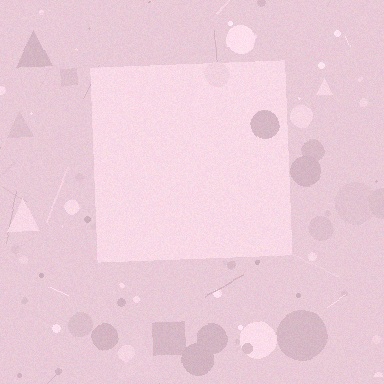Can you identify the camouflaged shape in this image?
The camouflaged shape is a square.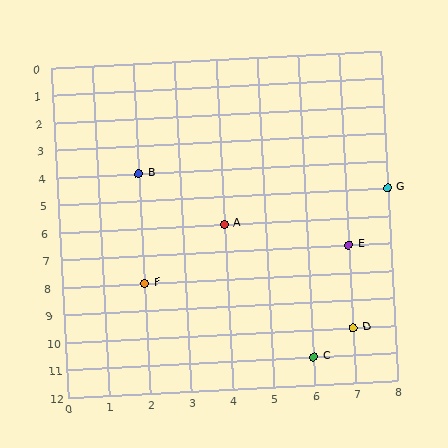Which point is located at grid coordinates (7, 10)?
Point D is at (7, 10).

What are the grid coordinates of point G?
Point G is at grid coordinates (8, 5).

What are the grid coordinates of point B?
Point B is at grid coordinates (2, 4).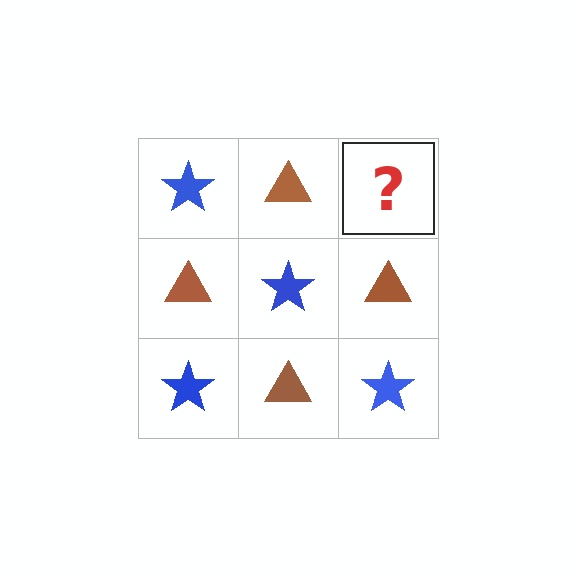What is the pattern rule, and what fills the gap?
The rule is that it alternates blue star and brown triangle in a checkerboard pattern. The gap should be filled with a blue star.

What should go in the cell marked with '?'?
The missing cell should contain a blue star.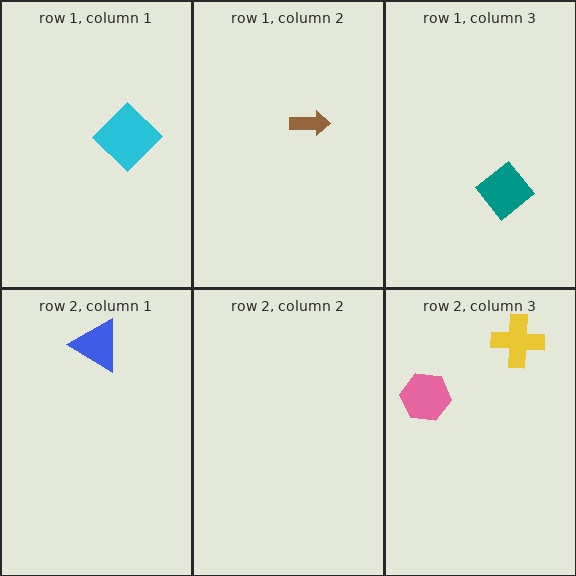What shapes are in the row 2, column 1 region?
The blue triangle.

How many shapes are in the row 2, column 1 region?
1.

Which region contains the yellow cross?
The row 2, column 3 region.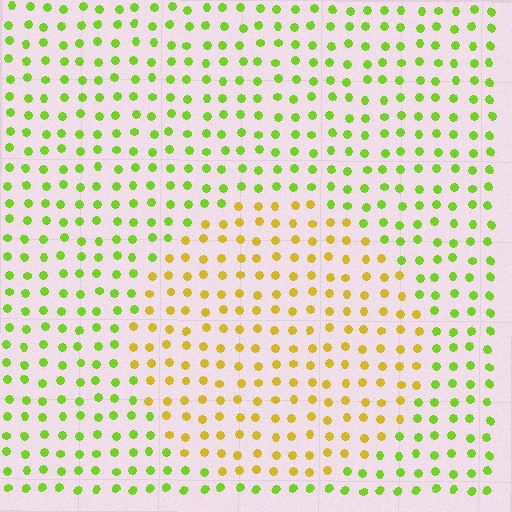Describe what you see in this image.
The image is filled with small lime elements in a uniform arrangement. A circle-shaped region is visible where the elements are tinted to a slightly different hue, forming a subtle color boundary.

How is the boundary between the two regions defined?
The boundary is defined purely by a slight shift in hue (about 42 degrees). Spacing, size, and orientation are identical on both sides.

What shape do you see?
I see a circle.